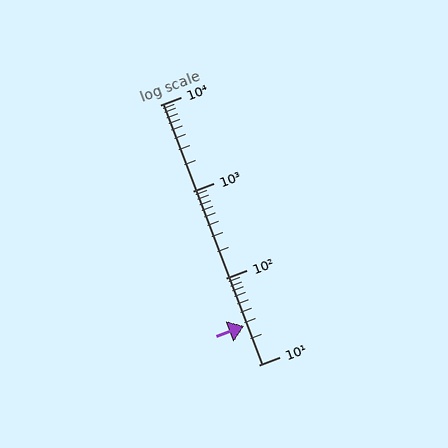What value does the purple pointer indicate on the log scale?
The pointer indicates approximately 28.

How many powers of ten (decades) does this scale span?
The scale spans 3 decades, from 10 to 10000.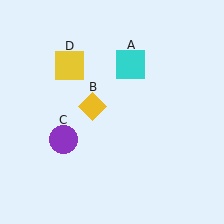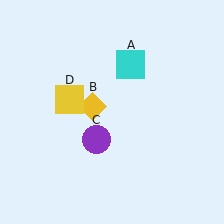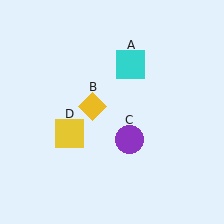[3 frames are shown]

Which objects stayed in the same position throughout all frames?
Cyan square (object A) and yellow diamond (object B) remained stationary.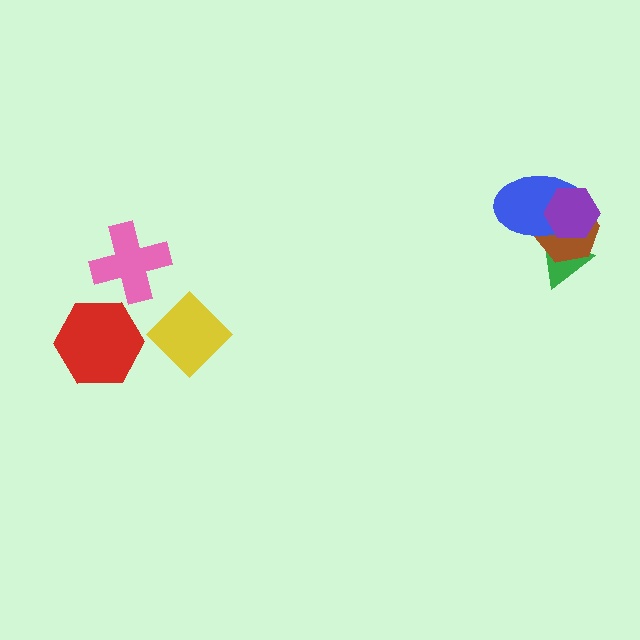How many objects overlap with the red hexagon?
0 objects overlap with the red hexagon.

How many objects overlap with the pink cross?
0 objects overlap with the pink cross.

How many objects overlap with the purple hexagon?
3 objects overlap with the purple hexagon.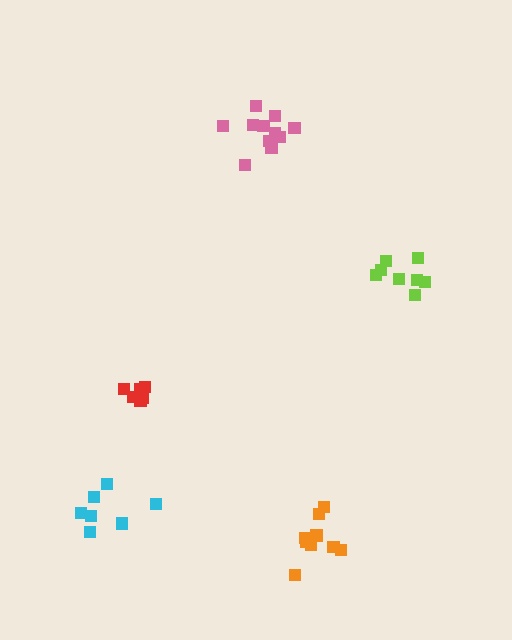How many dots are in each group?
Group 1: 12 dots, Group 2: 6 dots, Group 3: 9 dots, Group 4: 8 dots, Group 5: 7 dots (42 total).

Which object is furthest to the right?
The lime cluster is rightmost.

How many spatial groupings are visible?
There are 5 spatial groupings.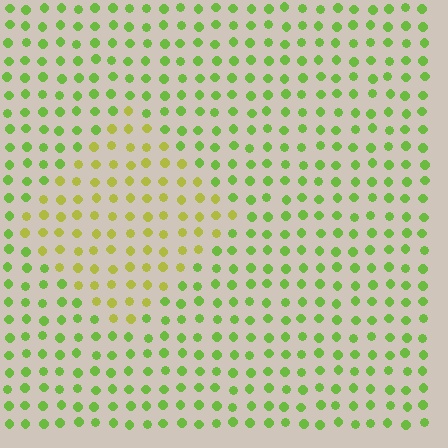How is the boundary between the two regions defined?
The boundary is defined purely by a slight shift in hue (about 34 degrees). Spacing, size, and orientation are identical on both sides.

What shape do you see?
I see a diamond.